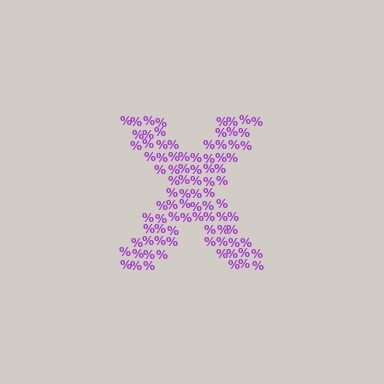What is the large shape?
The large shape is the letter X.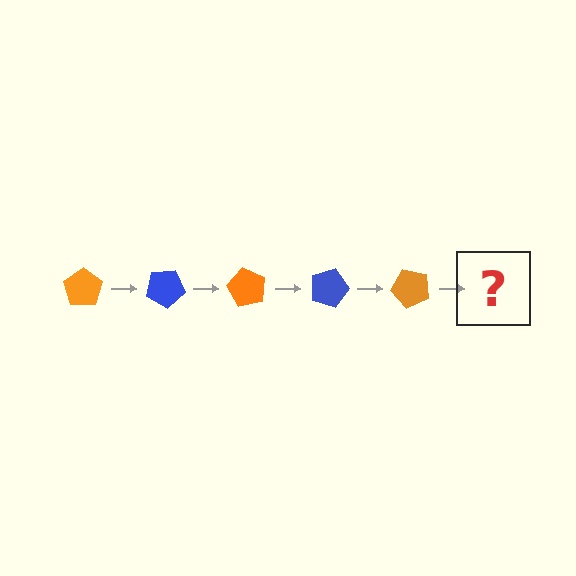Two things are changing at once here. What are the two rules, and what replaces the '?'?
The two rules are that it rotates 30 degrees each step and the color cycles through orange and blue. The '?' should be a blue pentagon, rotated 150 degrees from the start.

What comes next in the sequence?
The next element should be a blue pentagon, rotated 150 degrees from the start.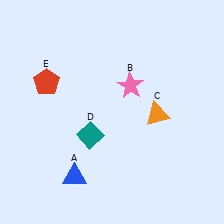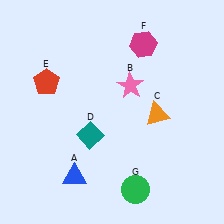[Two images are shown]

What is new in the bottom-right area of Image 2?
A green circle (G) was added in the bottom-right area of Image 2.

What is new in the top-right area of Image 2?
A magenta hexagon (F) was added in the top-right area of Image 2.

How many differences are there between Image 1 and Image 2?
There are 2 differences between the two images.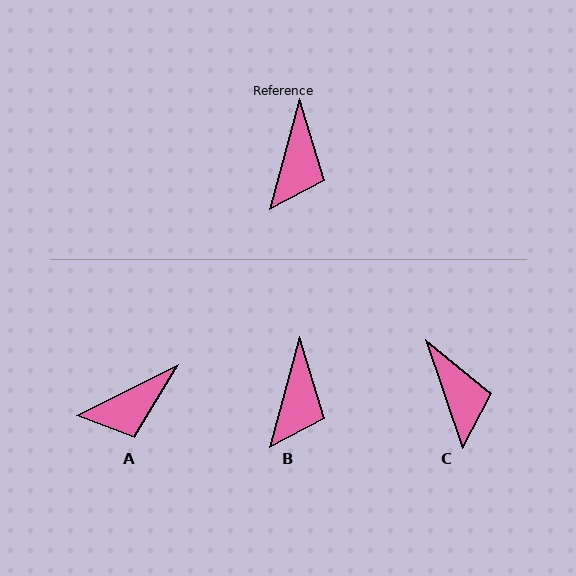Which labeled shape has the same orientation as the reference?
B.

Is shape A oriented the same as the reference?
No, it is off by about 48 degrees.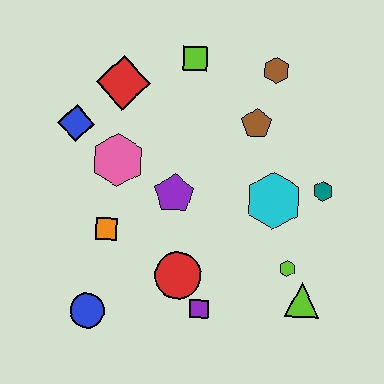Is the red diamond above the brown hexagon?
No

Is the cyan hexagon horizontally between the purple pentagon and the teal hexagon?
Yes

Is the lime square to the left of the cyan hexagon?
Yes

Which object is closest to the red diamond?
The blue diamond is closest to the red diamond.